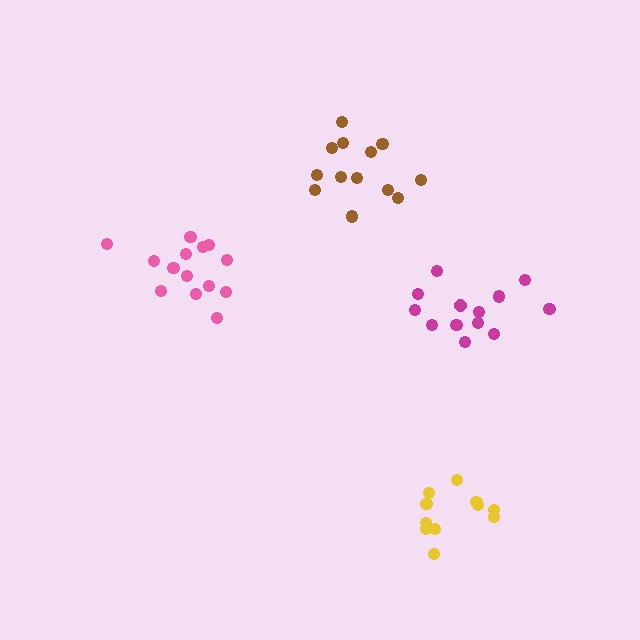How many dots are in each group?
Group 1: 11 dots, Group 2: 14 dots, Group 3: 13 dots, Group 4: 13 dots (51 total).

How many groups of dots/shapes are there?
There are 4 groups.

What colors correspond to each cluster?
The clusters are colored: yellow, pink, magenta, brown.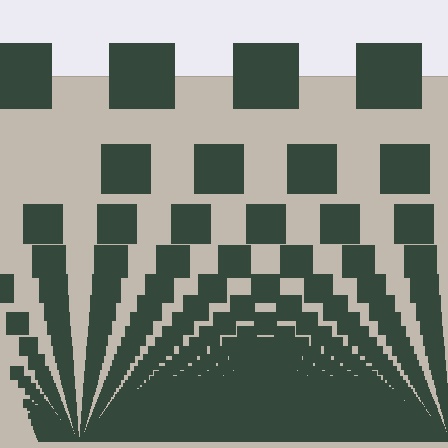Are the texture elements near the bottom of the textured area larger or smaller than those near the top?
Smaller. The gradient is inverted — elements near the bottom are smaller and denser.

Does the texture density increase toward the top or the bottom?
Density increases toward the bottom.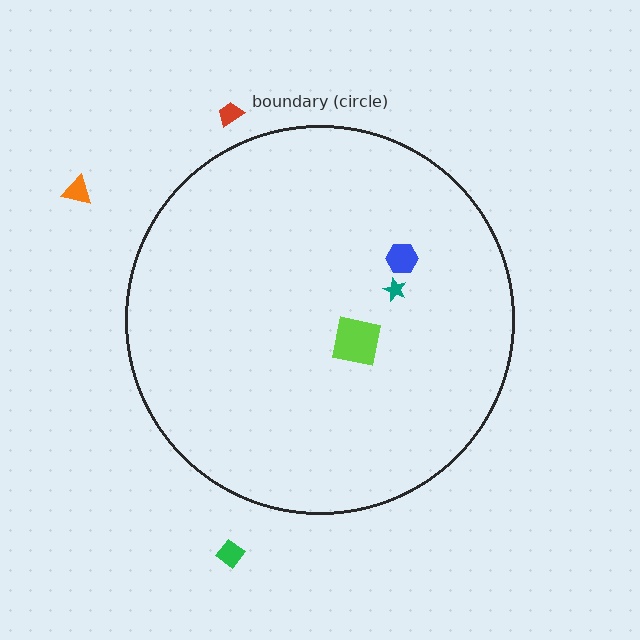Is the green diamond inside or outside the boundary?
Outside.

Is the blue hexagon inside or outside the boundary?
Inside.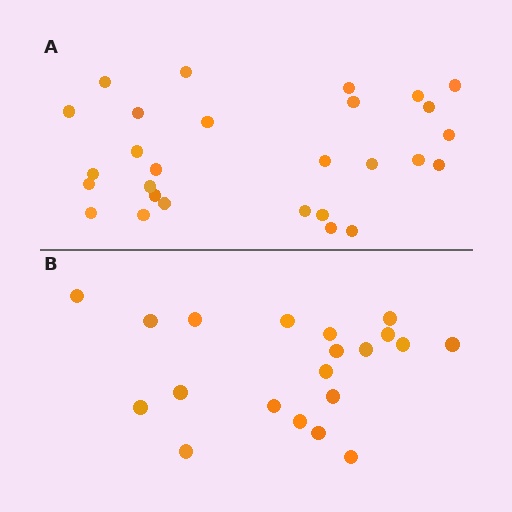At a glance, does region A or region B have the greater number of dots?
Region A (the top region) has more dots.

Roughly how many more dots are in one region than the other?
Region A has roughly 8 or so more dots than region B.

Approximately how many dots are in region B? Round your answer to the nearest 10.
About 20 dots.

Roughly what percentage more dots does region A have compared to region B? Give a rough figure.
About 40% more.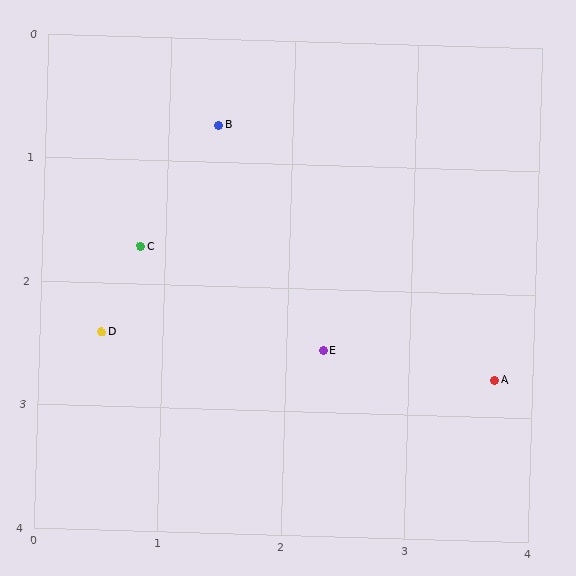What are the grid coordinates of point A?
Point A is at approximately (3.7, 2.7).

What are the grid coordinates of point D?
Point D is at approximately (0.5, 2.4).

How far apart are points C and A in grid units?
Points C and A are about 3.1 grid units apart.